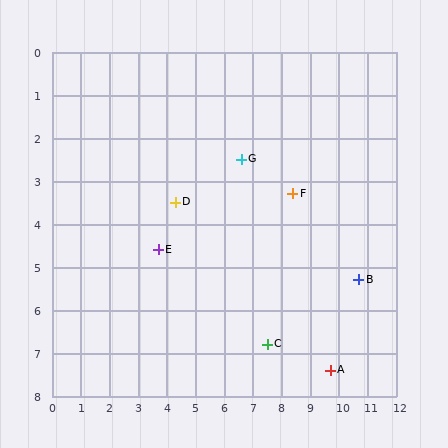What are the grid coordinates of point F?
Point F is at approximately (8.4, 3.3).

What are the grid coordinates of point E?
Point E is at approximately (3.7, 4.6).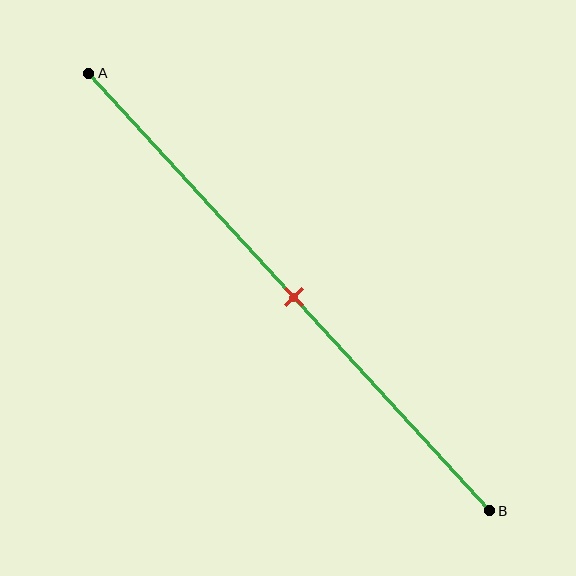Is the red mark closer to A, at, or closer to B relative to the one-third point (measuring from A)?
The red mark is closer to point B than the one-third point of segment AB.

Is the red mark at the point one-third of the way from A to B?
No, the mark is at about 50% from A, not at the 33% one-third point.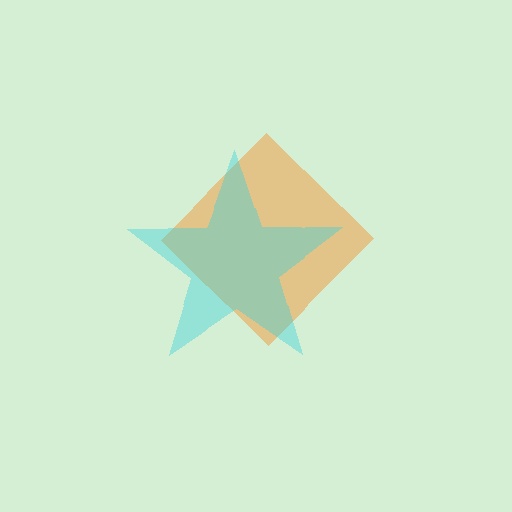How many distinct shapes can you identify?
There are 2 distinct shapes: an orange diamond, a cyan star.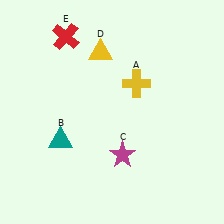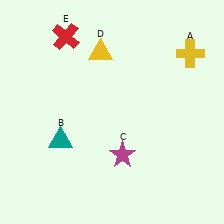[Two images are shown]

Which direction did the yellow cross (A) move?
The yellow cross (A) moved right.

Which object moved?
The yellow cross (A) moved right.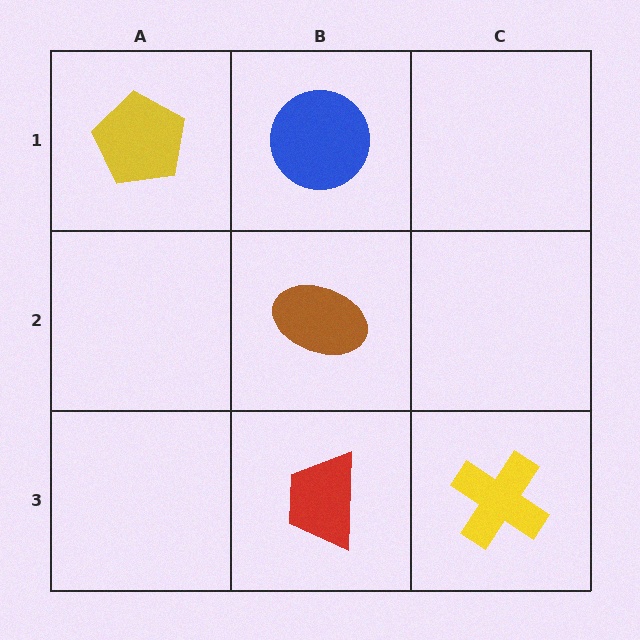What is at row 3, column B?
A red trapezoid.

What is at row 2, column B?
A brown ellipse.